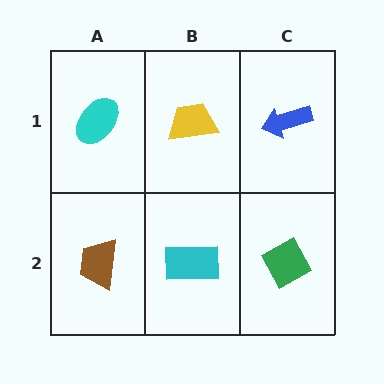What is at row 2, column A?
A brown trapezoid.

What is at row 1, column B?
A yellow trapezoid.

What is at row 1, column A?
A cyan ellipse.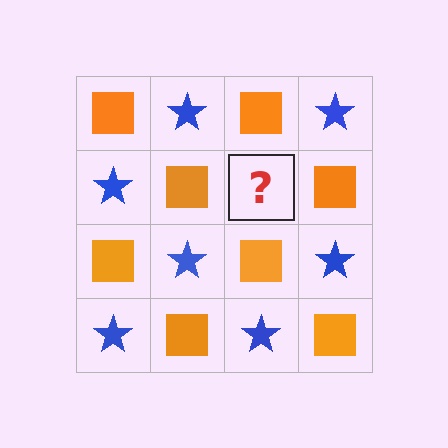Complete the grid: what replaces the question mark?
The question mark should be replaced with a blue star.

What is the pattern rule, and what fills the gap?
The rule is that it alternates orange square and blue star in a checkerboard pattern. The gap should be filled with a blue star.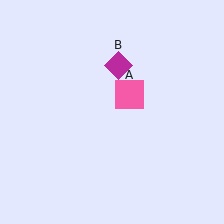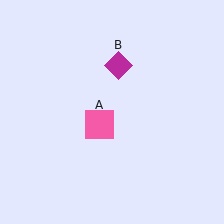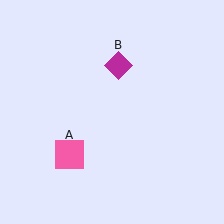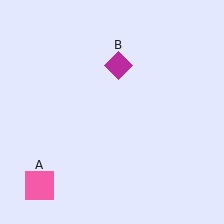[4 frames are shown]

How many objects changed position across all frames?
1 object changed position: pink square (object A).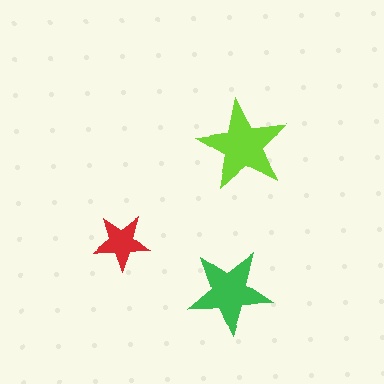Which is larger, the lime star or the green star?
The lime one.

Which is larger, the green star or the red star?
The green one.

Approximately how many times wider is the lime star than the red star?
About 1.5 times wider.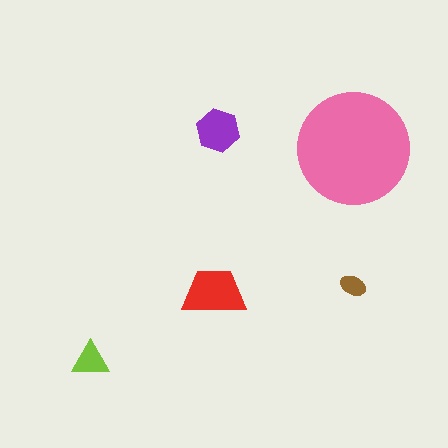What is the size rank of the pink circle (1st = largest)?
1st.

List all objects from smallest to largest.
The brown ellipse, the lime triangle, the purple hexagon, the red trapezoid, the pink circle.